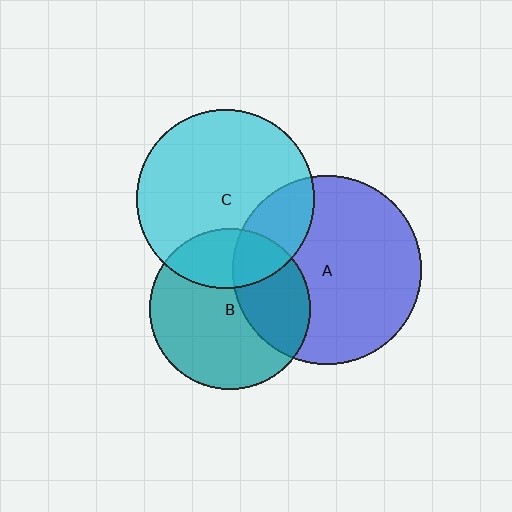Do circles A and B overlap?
Yes.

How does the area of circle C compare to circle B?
Approximately 1.2 times.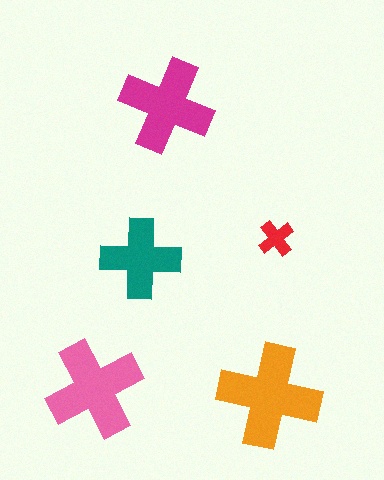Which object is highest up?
The magenta cross is topmost.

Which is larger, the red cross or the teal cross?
The teal one.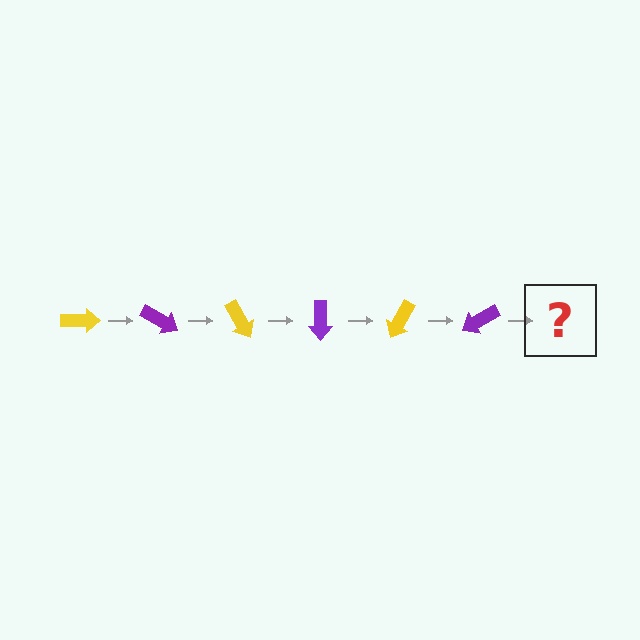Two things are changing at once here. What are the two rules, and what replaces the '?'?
The two rules are that it rotates 30 degrees each step and the color cycles through yellow and purple. The '?' should be a yellow arrow, rotated 180 degrees from the start.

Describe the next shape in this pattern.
It should be a yellow arrow, rotated 180 degrees from the start.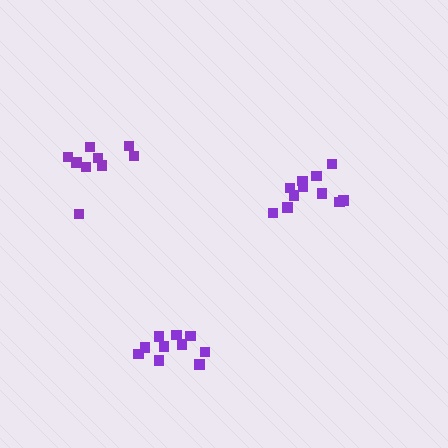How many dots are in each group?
Group 1: 9 dots, Group 2: 11 dots, Group 3: 10 dots (30 total).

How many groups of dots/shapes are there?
There are 3 groups.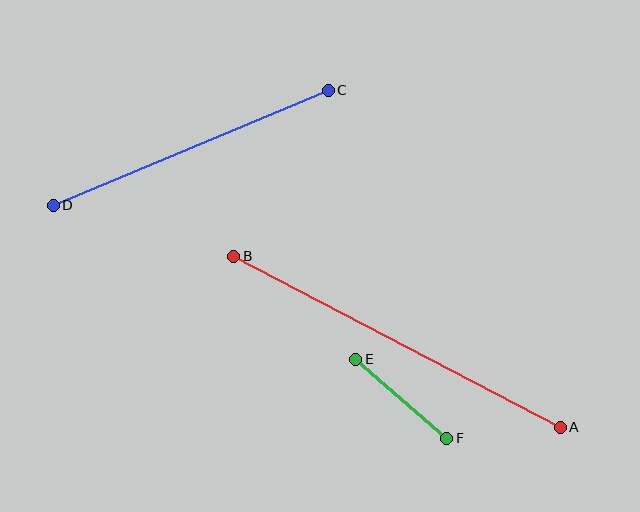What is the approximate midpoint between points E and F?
The midpoint is at approximately (401, 399) pixels.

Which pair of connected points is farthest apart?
Points A and B are farthest apart.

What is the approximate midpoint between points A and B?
The midpoint is at approximately (397, 342) pixels.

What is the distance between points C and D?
The distance is approximately 298 pixels.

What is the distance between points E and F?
The distance is approximately 120 pixels.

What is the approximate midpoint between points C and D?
The midpoint is at approximately (191, 148) pixels.